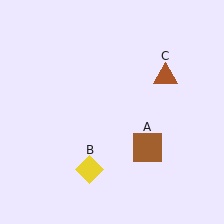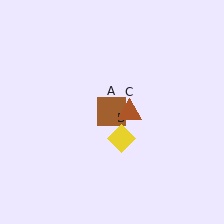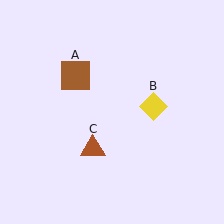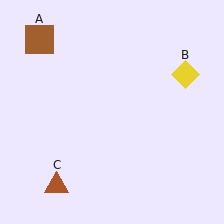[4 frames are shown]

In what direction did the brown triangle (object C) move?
The brown triangle (object C) moved down and to the left.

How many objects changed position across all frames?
3 objects changed position: brown square (object A), yellow diamond (object B), brown triangle (object C).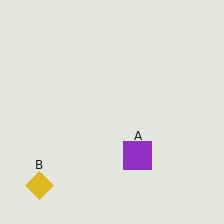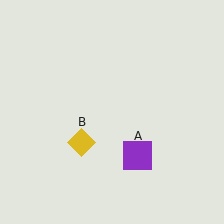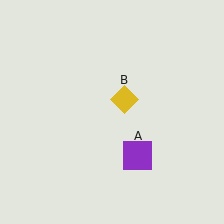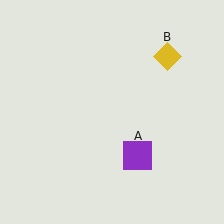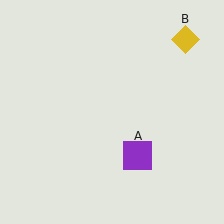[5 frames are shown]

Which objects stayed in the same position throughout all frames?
Purple square (object A) remained stationary.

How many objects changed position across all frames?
1 object changed position: yellow diamond (object B).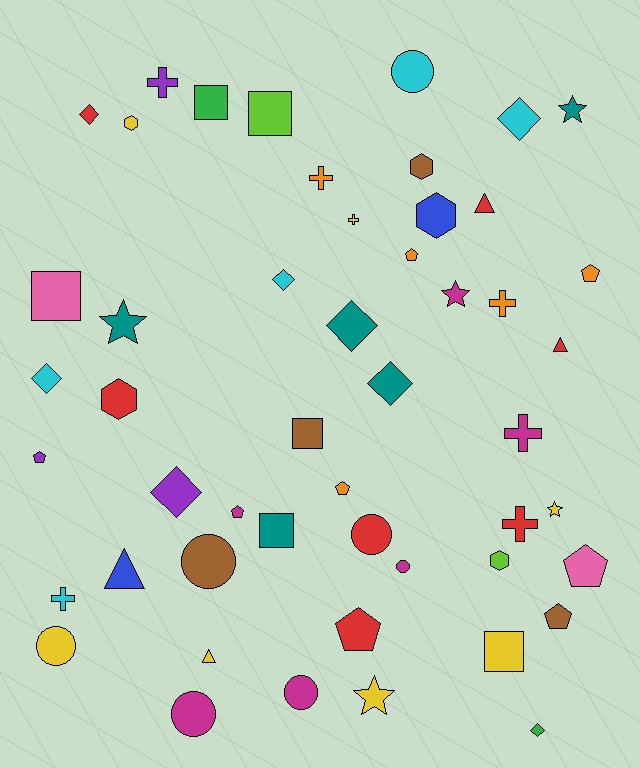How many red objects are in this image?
There are 7 red objects.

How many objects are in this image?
There are 50 objects.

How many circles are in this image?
There are 7 circles.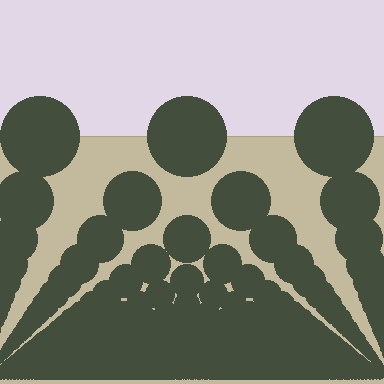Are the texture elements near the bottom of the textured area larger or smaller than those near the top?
Smaller. The gradient is inverted — elements near the bottom are smaller and denser.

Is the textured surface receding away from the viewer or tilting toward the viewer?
The surface appears to tilt toward the viewer. Texture elements get larger and sparser toward the top.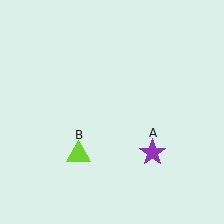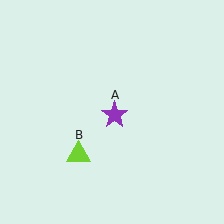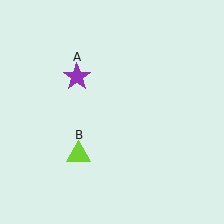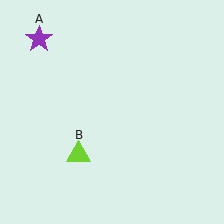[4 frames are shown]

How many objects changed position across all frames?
1 object changed position: purple star (object A).